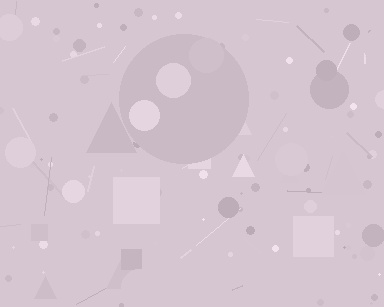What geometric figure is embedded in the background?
A circle is embedded in the background.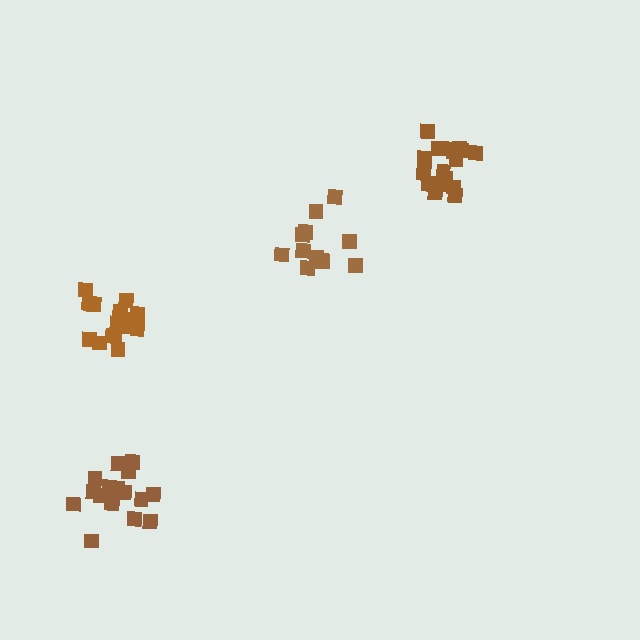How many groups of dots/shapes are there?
There are 4 groups.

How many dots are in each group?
Group 1: 18 dots, Group 2: 18 dots, Group 3: 12 dots, Group 4: 16 dots (64 total).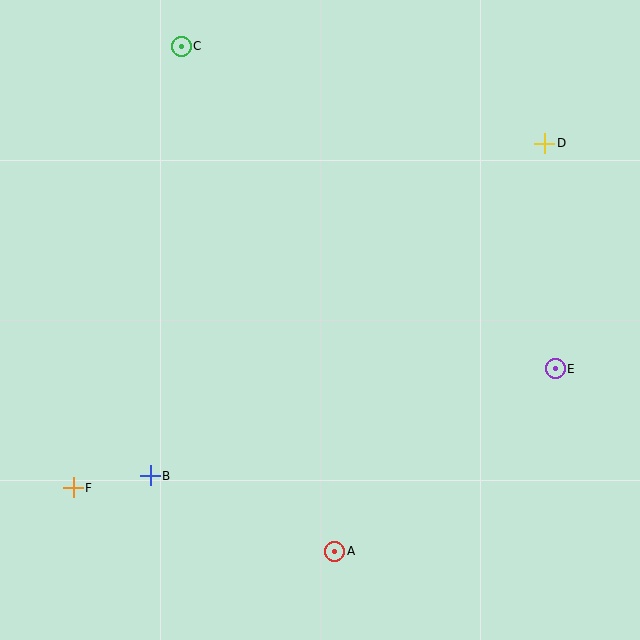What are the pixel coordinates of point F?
Point F is at (73, 488).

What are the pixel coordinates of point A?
Point A is at (335, 551).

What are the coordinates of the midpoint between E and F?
The midpoint between E and F is at (314, 428).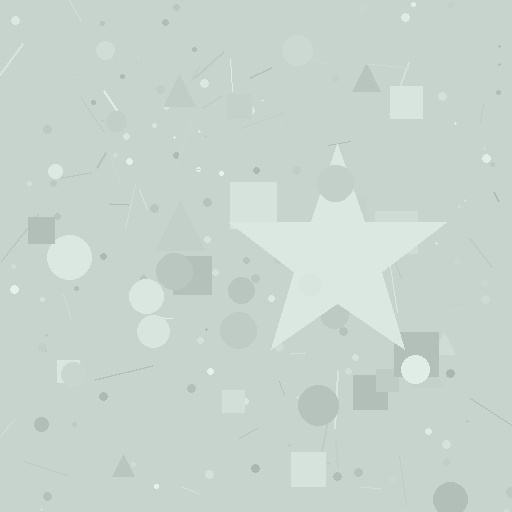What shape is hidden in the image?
A star is hidden in the image.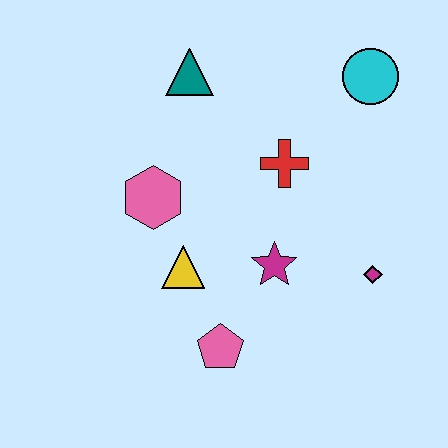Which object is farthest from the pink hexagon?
The cyan circle is farthest from the pink hexagon.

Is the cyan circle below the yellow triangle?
No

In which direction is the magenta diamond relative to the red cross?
The magenta diamond is below the red cross.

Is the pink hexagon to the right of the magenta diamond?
No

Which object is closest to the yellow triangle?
The pink hexagon is closest to the yellow triangle.